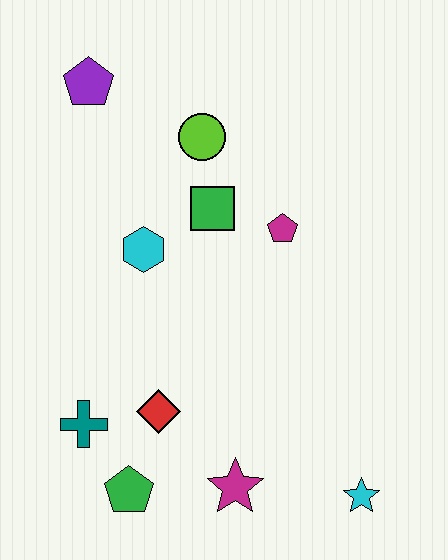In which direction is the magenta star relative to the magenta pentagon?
The magenta star is below the magenta pentagon.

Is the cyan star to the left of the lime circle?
No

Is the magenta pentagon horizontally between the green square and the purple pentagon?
No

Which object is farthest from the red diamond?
The purple pentagon is farthest from the red diamond.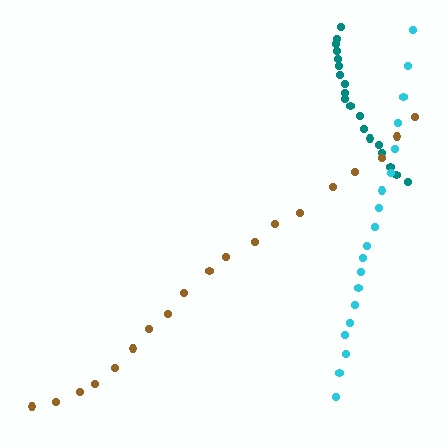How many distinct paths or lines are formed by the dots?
There are 3 distinct paths.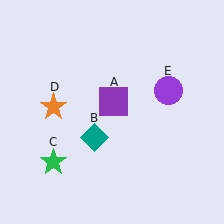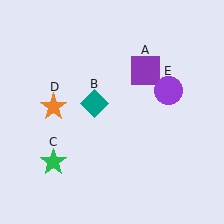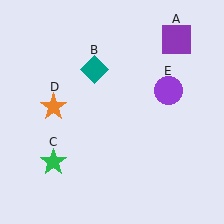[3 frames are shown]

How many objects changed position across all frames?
2 objects changed position: purple square (object A), teal diamond (object B).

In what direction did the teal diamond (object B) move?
The teal diamond (object B) moved up.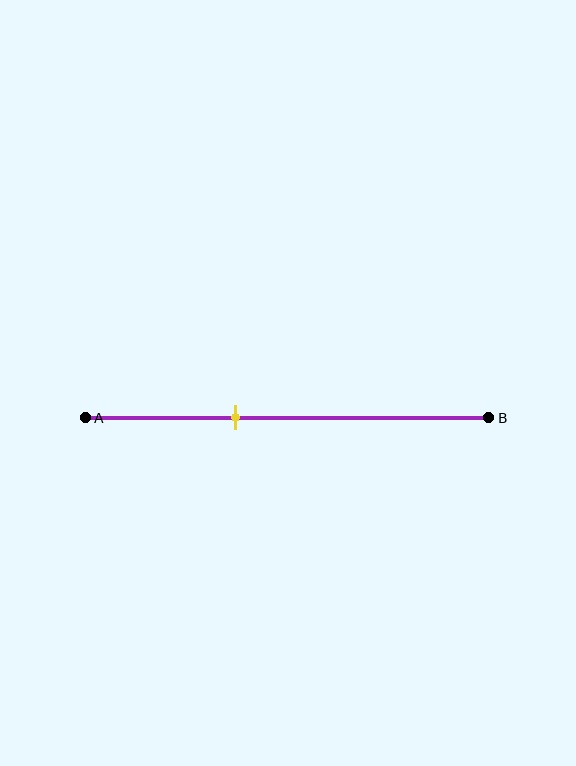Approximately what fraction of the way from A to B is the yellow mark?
The yellow mark is approximately 35% of the way from A to B.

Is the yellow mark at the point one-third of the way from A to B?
No, the mark is at about 35% from A, not at the 33% one-third point.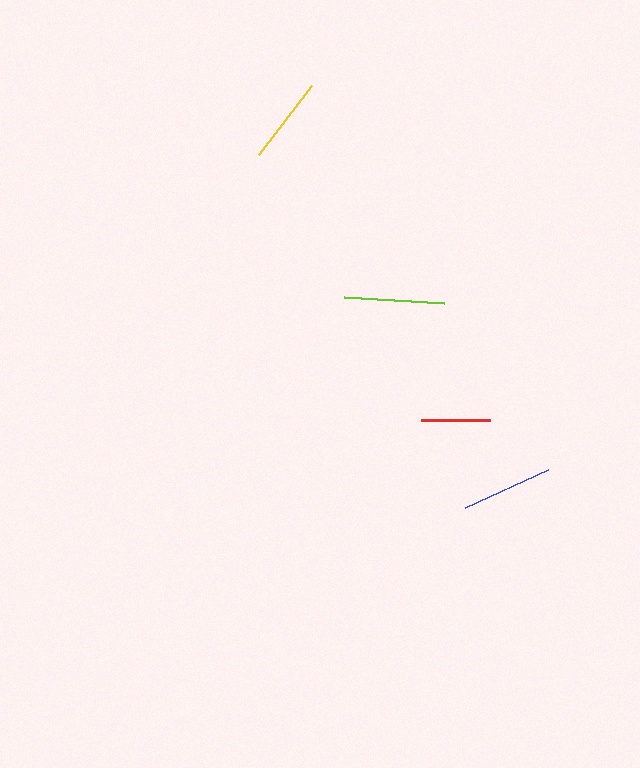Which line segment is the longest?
The lime line is the longest at approximately 100 pixels.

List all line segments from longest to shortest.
From longest to shortest: lime, blue, yellow, red.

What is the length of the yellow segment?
The yellow segment is approximately 87 pixels long.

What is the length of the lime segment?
The lime segment is approximately 100 pixels long.